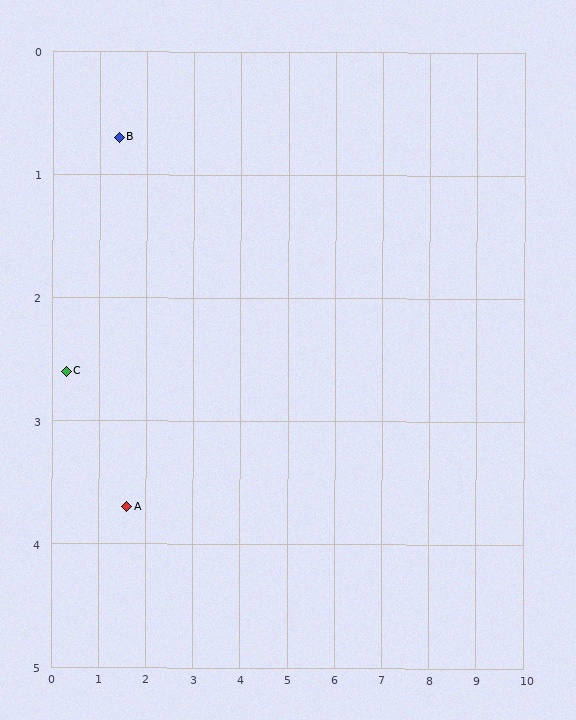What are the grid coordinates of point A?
Point A is at approximately (1.6, 3.7).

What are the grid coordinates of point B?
Point B is at approximately (1.4, 0.7).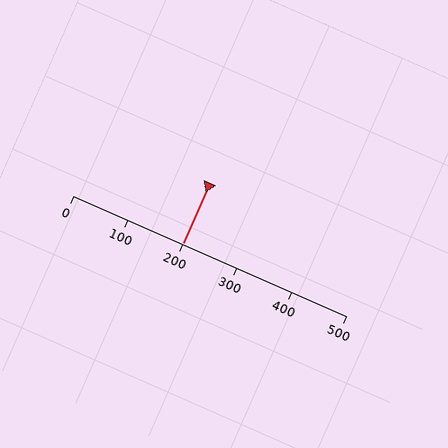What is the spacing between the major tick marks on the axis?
The major ticks are spaced 100 apart.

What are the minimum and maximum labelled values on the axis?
The axis runs from 0 to 500.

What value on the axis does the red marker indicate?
The marker indicates approximately 200.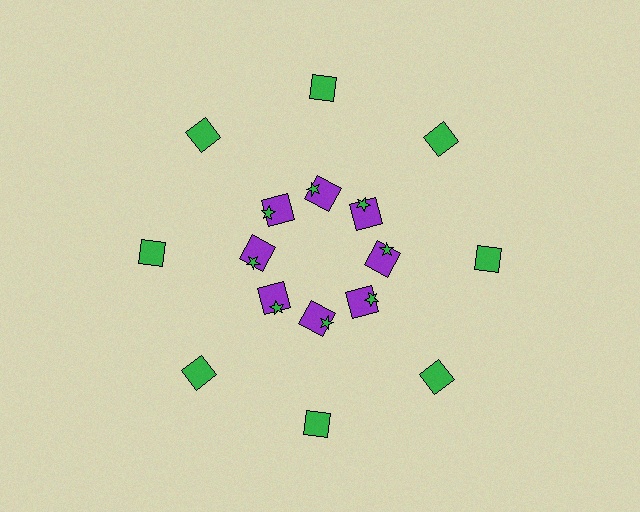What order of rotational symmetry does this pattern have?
This pattern has 8-fold rotational symmetry.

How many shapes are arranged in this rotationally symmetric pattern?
There are 24 shapes, arranged in 8 groups of 3.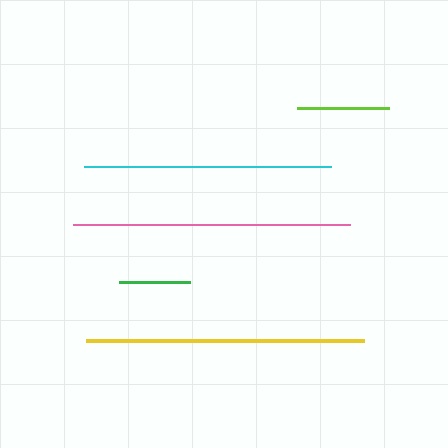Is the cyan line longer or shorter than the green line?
The cyan line is longer than the green line.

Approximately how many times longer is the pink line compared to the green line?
The pink line is approximately 3.9 times the length of the green line.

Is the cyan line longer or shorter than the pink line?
The pink line is longer than the cyan line.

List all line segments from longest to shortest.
From longest to shortest: yellow, pink, cyan, lime, green.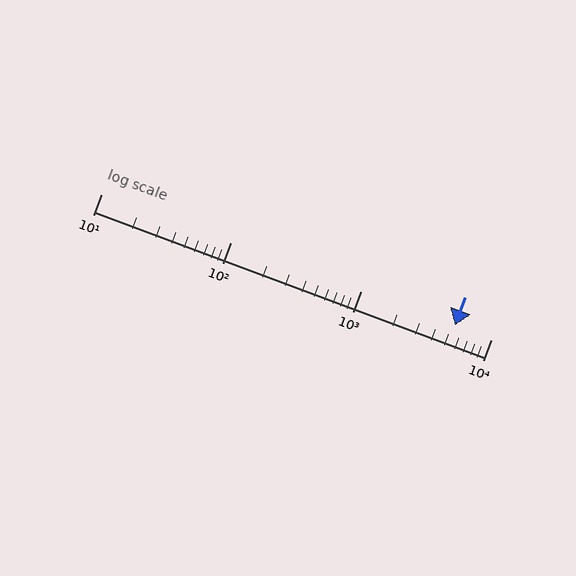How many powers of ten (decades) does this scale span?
The scale spans 3 decades, from 10 to 10000.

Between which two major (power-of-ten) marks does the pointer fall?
The pointer is between 1000 and 10000.